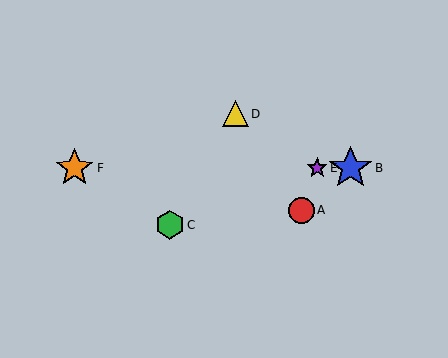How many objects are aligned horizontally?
3 objects (B, E, F) are aligned horizontally.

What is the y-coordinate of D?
Object D is at y≈114.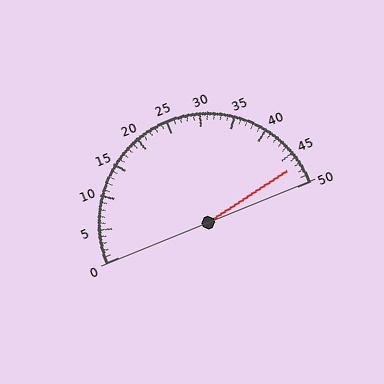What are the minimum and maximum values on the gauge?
The gauge ranges from 0 to 50.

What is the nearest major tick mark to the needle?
The nearest major tick mark is 45.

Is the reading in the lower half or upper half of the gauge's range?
The reading is in the upper half of the range (0 to 50).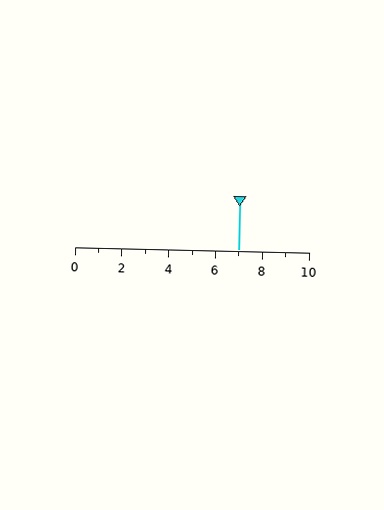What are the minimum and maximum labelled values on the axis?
The axis runs from 0 to 10.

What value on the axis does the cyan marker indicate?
The marker indicates approximately 7.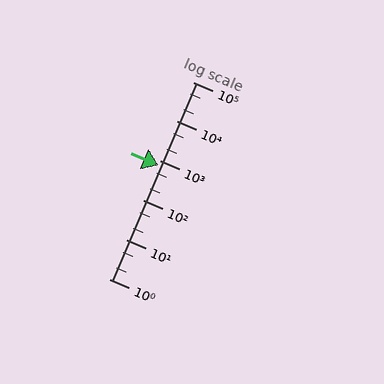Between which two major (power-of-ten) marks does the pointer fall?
The pointer is between 100 and 1000.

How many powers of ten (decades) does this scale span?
The scale spans 5 decades, from 1 to 100000.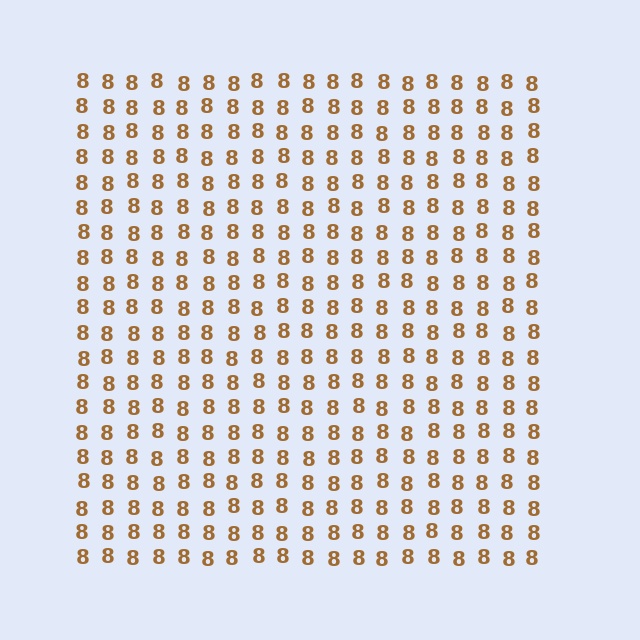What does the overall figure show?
The overall figure shows a square.